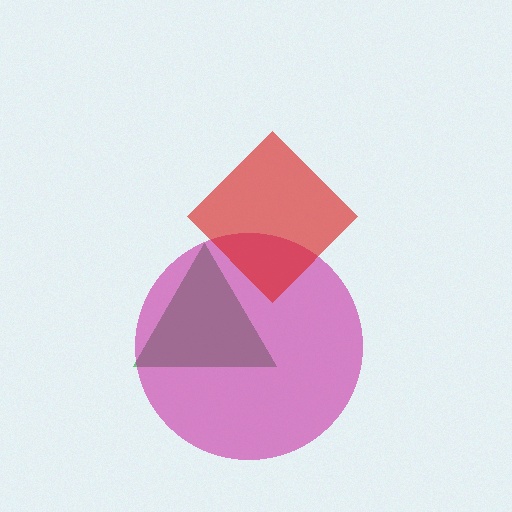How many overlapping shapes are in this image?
There are 3 overlapping shapes in the image.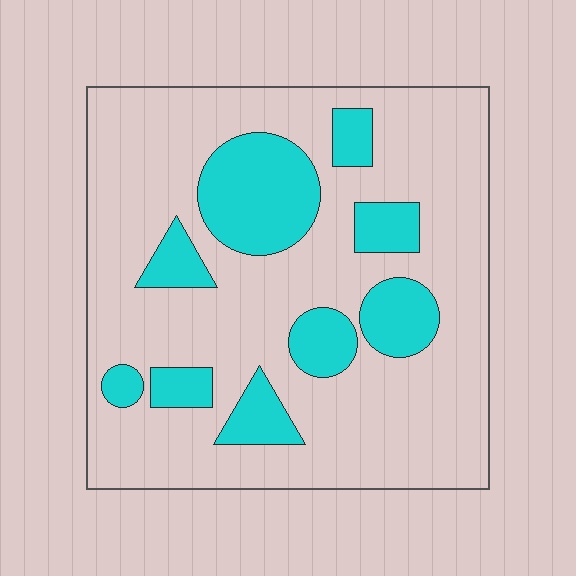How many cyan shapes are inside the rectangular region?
9.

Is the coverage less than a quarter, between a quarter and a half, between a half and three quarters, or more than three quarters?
Less than a quarter.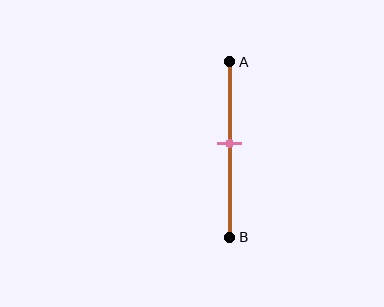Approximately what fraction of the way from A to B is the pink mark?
The pink mark is approximately 45% of the way from A to B.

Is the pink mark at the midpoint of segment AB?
No, the mark is at about 45% from A, not at the 50% midpoint.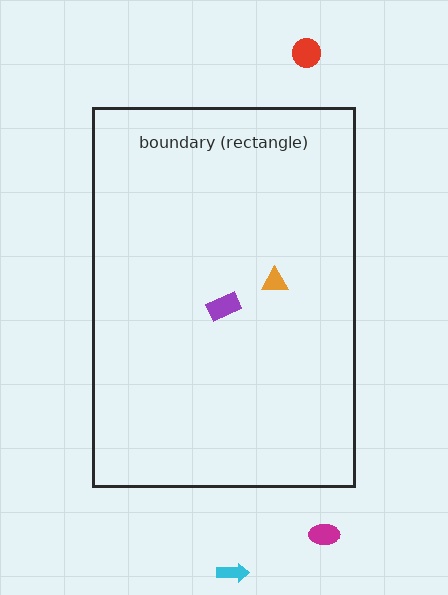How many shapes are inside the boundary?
2 inside, 3 outside.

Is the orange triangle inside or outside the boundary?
Inside.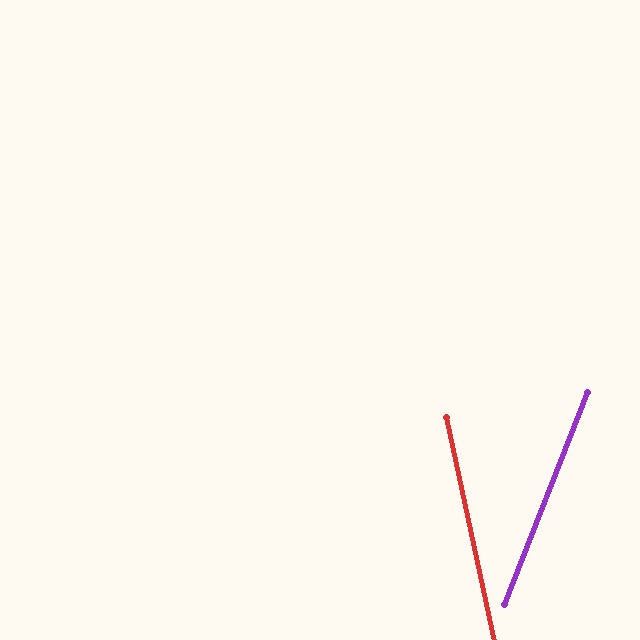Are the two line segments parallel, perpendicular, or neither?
Neither parallel nor perpendicular — they differ by about 33°.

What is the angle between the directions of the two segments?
Approximately 33 degrees.